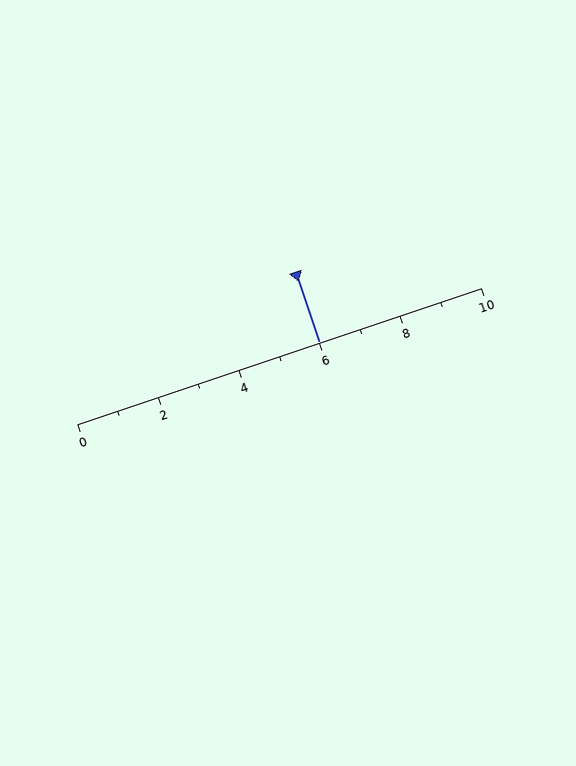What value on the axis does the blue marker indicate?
The marker indicates approximately 6.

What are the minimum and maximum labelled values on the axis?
The axis runs from 0 to 10.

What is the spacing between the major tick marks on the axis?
The major ticks are spaced 2 apart.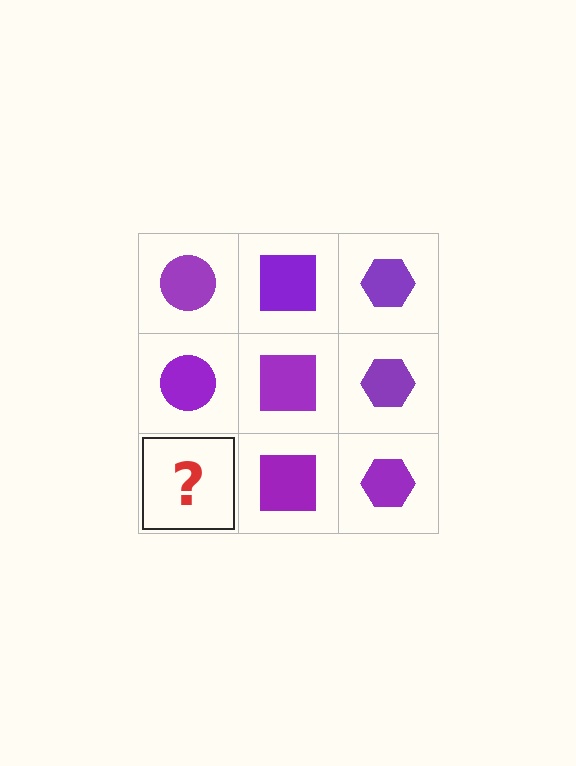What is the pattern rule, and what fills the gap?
The rule is that each column has a consistent shape. The gap should be filled with a purple circle.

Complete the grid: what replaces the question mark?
The question mark should be replaced with a purple circle.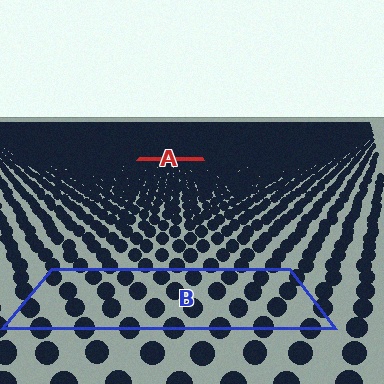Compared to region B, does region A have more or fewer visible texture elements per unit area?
Region A has more texture elements per unit area — they are packed more densely because it is farther away.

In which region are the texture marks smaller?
The texture marks are smaller in region A, because it is farther away.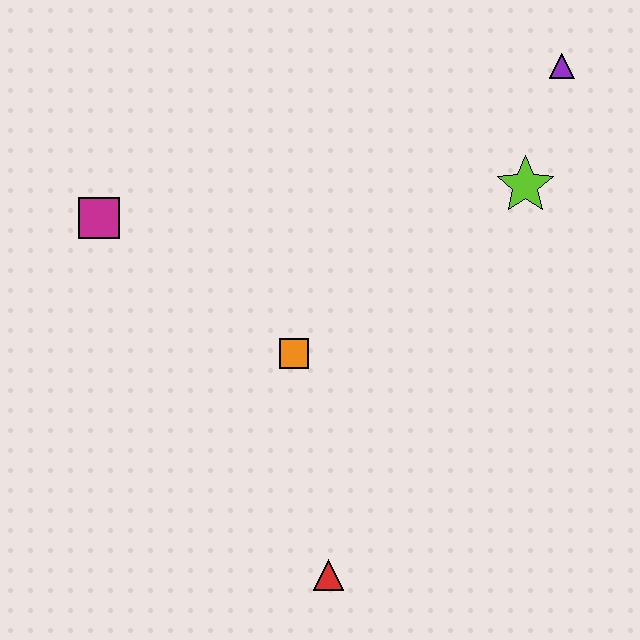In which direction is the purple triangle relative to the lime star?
The purple triangle is above the lime star.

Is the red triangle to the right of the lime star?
No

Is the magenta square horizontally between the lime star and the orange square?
No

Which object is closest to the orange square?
The red triangle is closest to the orange square.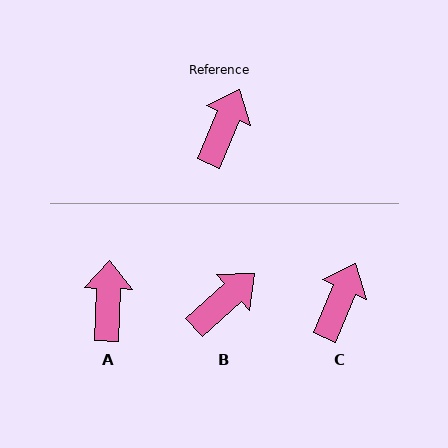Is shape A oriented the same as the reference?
No, it is off by about 21 degrees.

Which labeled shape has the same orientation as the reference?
C.